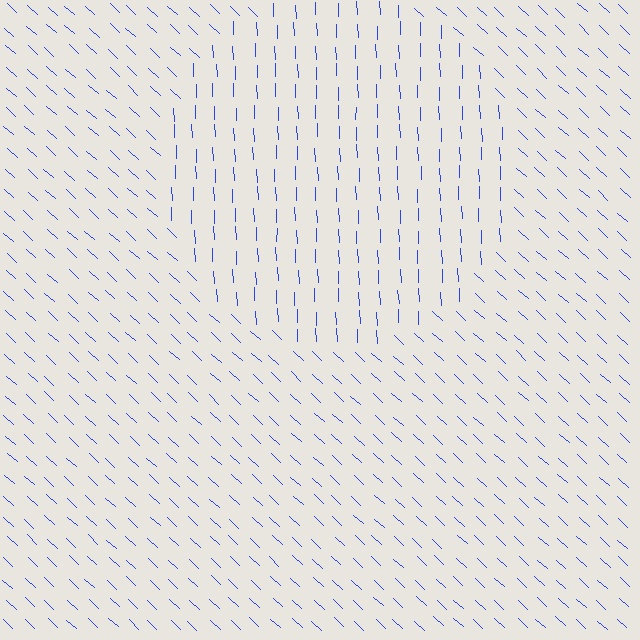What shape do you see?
I see a circle.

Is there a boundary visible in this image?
Yes, there is a texture boundary formed by a change in line orientation.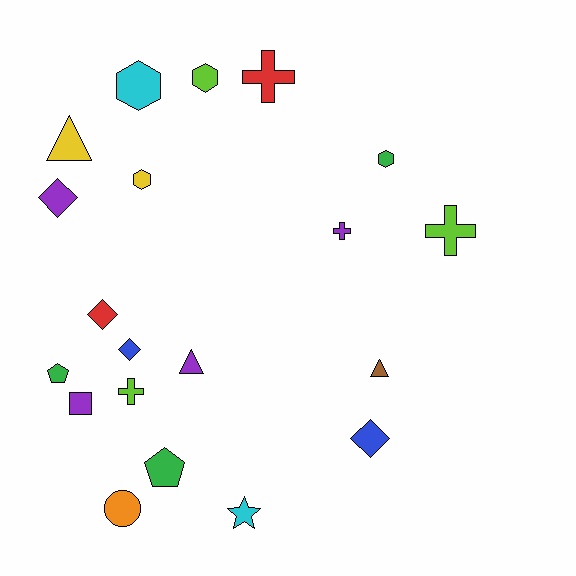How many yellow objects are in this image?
There are 2 yellow objects.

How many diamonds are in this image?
There are 4 diamonds.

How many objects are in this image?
There are 20 objects.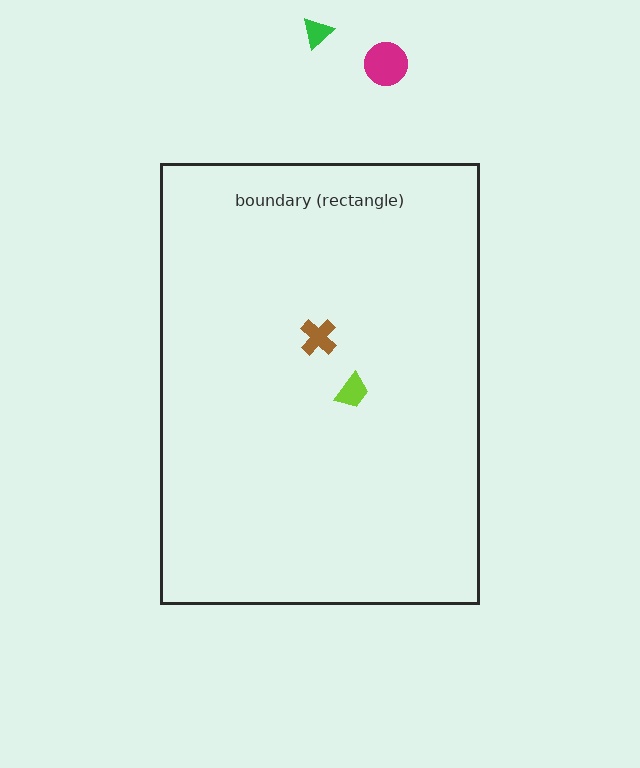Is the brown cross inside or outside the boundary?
Inside.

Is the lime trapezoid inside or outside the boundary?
Inside.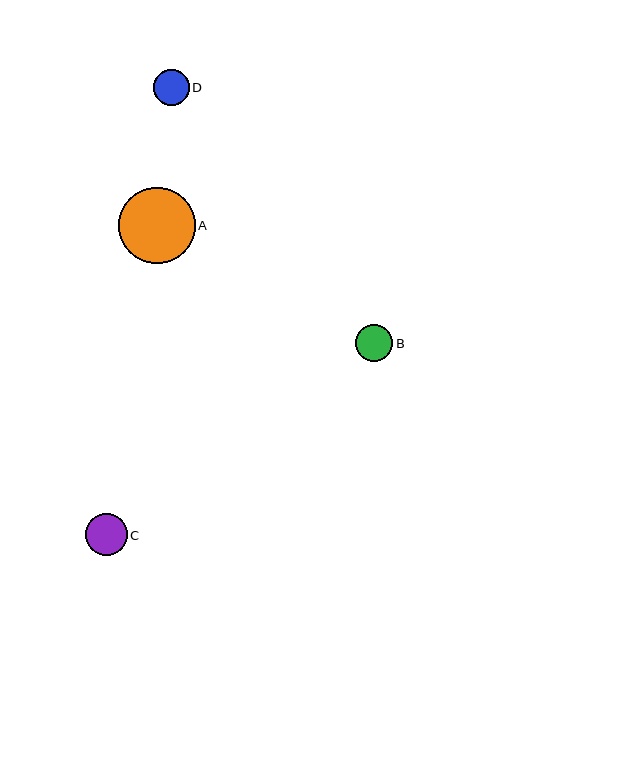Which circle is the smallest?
Circle D is the smallest with a size of approximately 36 pixels.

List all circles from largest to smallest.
From largest to smallest: A, C, B, D.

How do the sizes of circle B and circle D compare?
Circle B and circle D are approximately the same size.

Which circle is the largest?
Circle A is the largest with a size of approximately 77 pixels.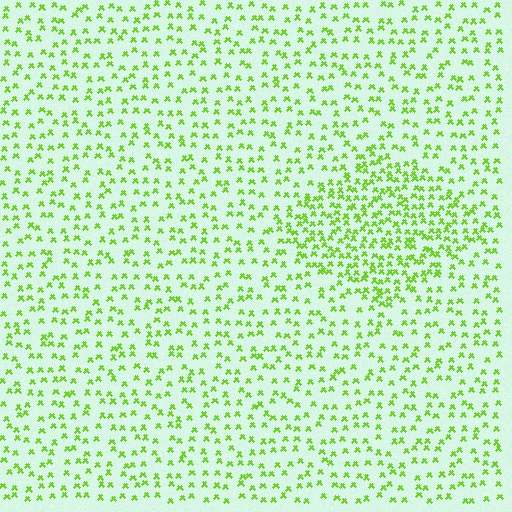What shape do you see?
I see a diamond.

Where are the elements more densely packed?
The elements are more densely packed inside the diamond boundary.